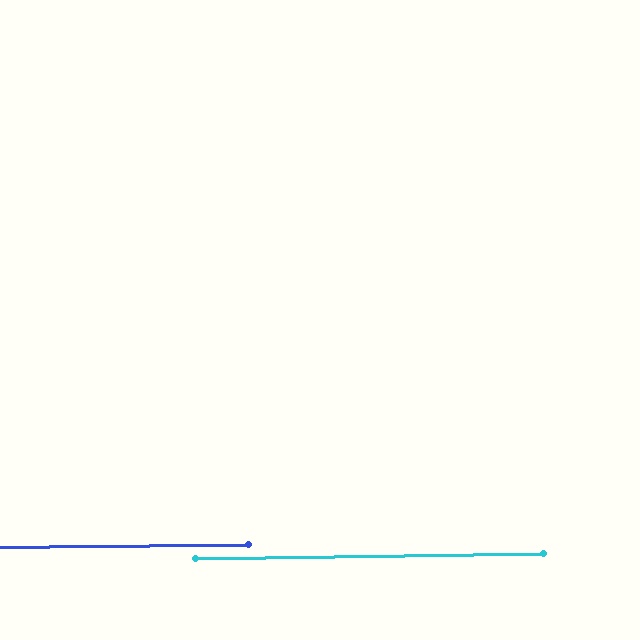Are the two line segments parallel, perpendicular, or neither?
Parallel — their directions differ by only 0.2°.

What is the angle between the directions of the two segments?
Approximately 0 degrees.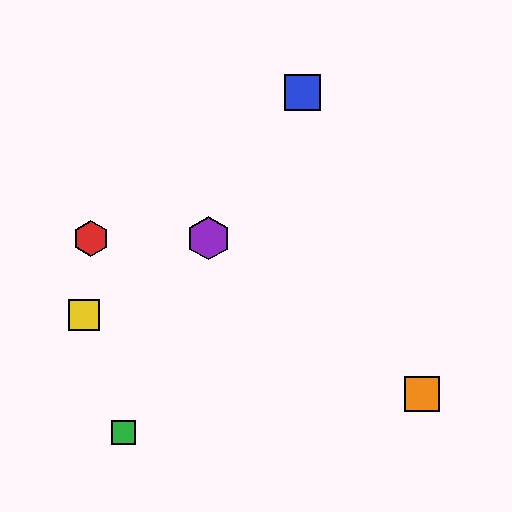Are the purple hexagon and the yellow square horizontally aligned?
No, the purple hexagon is at y≈238 and the yellow square is at y≈315.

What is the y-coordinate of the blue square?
The blue square is at y≈93.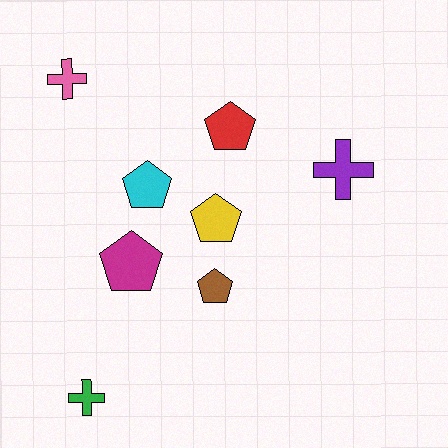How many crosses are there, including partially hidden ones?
There are 3 crosses.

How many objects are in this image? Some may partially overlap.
There are 8 objects.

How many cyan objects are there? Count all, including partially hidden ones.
There is 1 cyan object.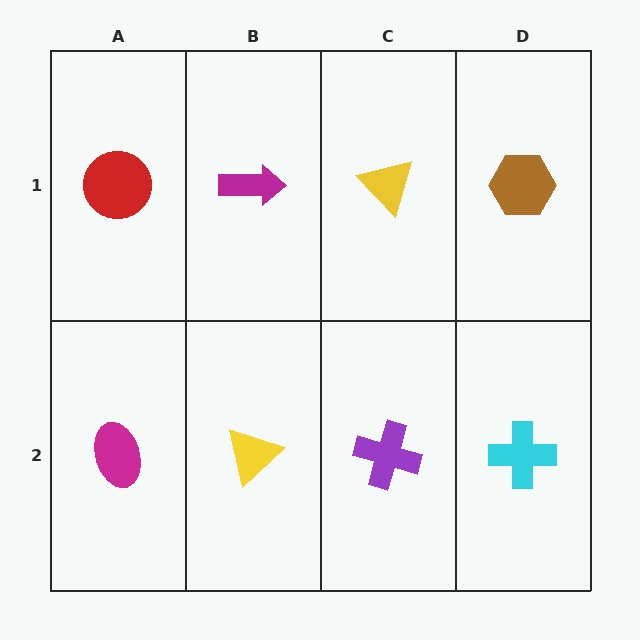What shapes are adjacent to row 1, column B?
A yellow triangle (row 2, column B), a red circle (row 1, column A), a yellow triangle (row 1, column C).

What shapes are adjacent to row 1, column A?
A magenta ellipse (row 2, column A), a magenta arrow (row 1, column B).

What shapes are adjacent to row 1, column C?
A purple cross (row 2, column C), a magenta arrow (row 1, column B), a brown hexagon (row 1, column D).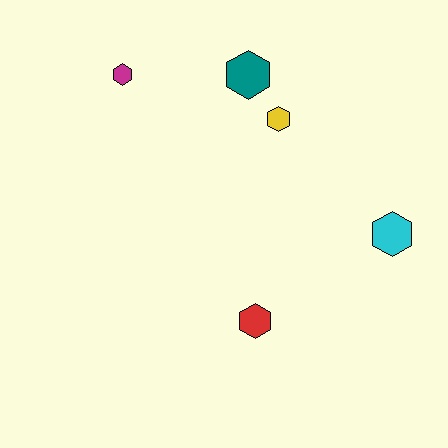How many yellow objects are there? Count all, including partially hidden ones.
There is 1 yellow object.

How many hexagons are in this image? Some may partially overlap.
There are 5 hexagons.